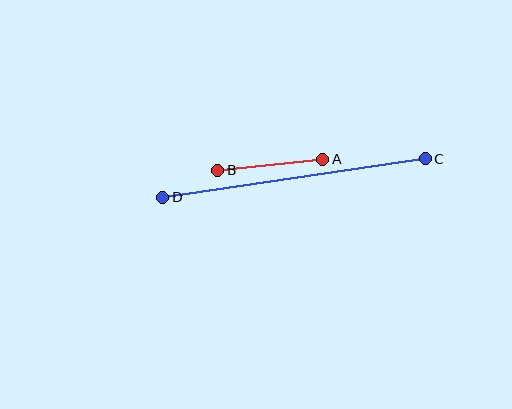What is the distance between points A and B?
The distance is approximately 106 pixels.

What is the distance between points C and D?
The distance is approximately 266 pixels.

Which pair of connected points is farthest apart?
Points C and D are farthest apart.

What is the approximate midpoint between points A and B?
The midpoint is at approximately (270, 165) pixels.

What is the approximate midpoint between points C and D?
The midpoint is at approximately (294, 178) pixels.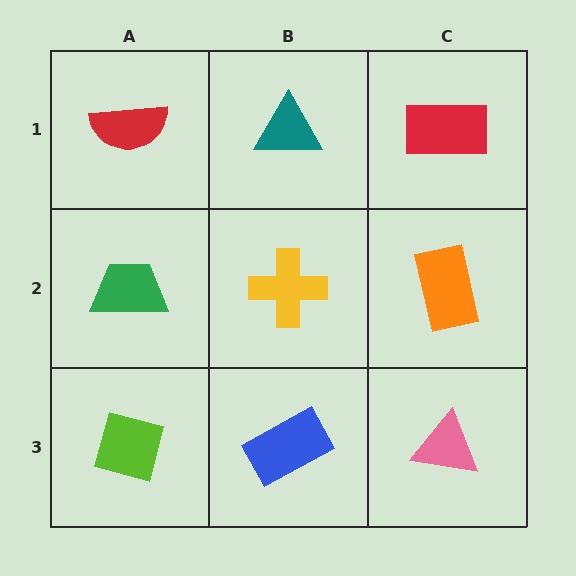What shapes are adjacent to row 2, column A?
A red semicircle (row 1, column A), a lime diamond (row 3, column A), a yellow cross (row 2, column B).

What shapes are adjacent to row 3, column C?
An orange rectangle (row 2, column C), a blue rectangle (row 3, column B).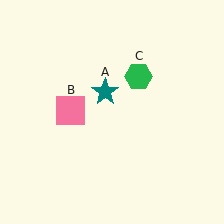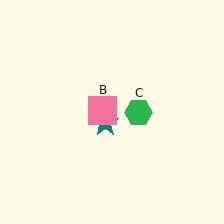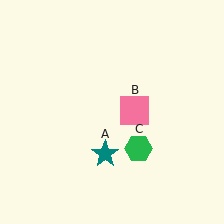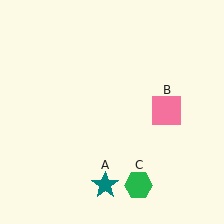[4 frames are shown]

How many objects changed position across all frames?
3 objects changed position: teal star (object A), pink square (object B), green hexagon (object C).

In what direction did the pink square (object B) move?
The pink square (object B) moved right.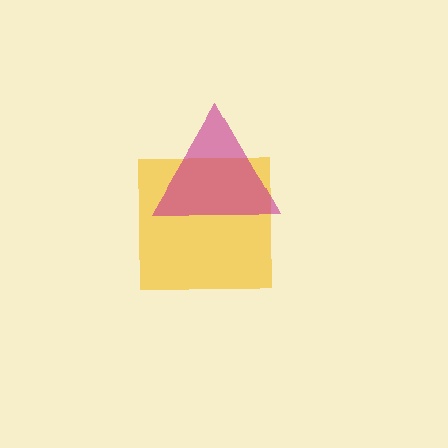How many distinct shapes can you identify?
There are 2 distinct shapes: a yellow square, a magenta triangle.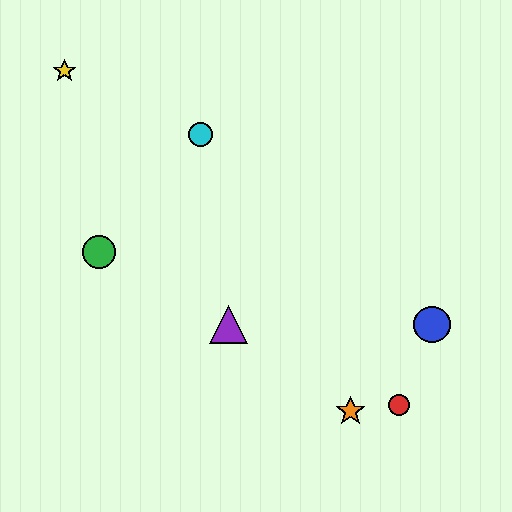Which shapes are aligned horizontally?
The blue circle, the purple triangle are aligned horizontally.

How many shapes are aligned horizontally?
2 shapes (the blue circle, the purple triangle) are aligned horizontally.